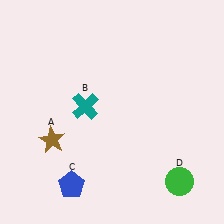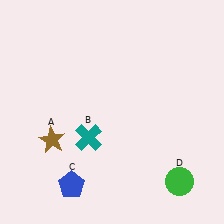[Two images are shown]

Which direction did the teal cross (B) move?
The teal cross (B) moved down.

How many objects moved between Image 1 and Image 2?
1 object moved between the two images.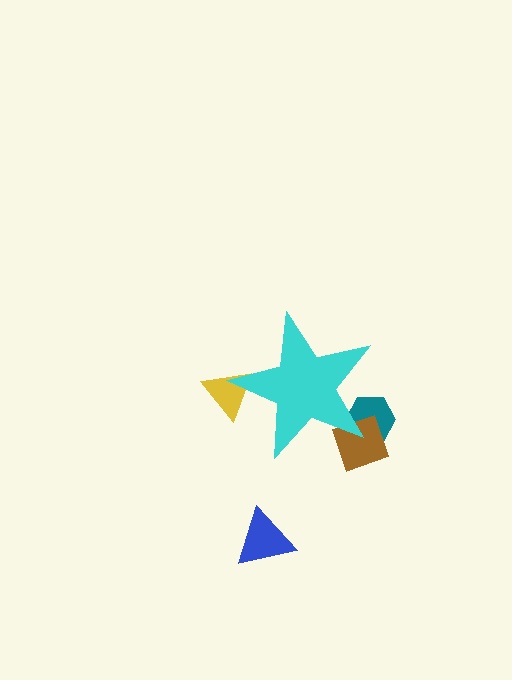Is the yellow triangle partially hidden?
Yes, the yellow triangle is partially hidden behind the cyan star.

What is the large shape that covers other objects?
A cyan star.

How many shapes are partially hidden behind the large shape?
3 shapes are partially hidden.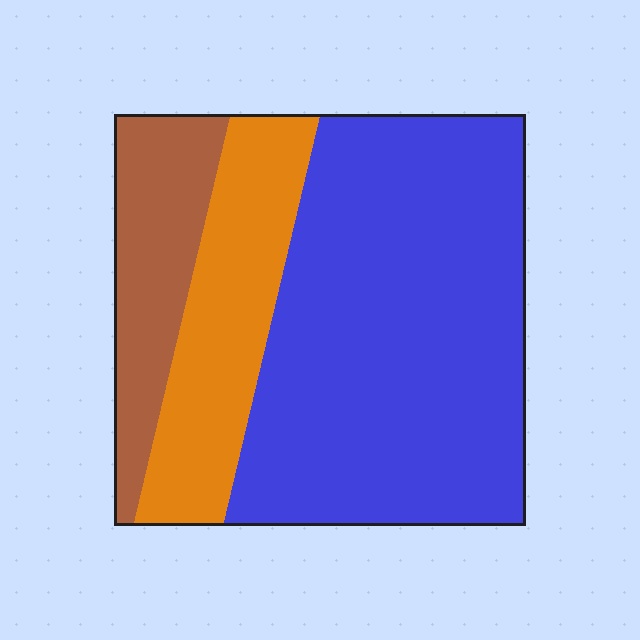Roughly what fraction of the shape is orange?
Orange takes up about one fifth (1/5) of the shape.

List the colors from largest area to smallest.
From largest to smallest: blue, orange, brown.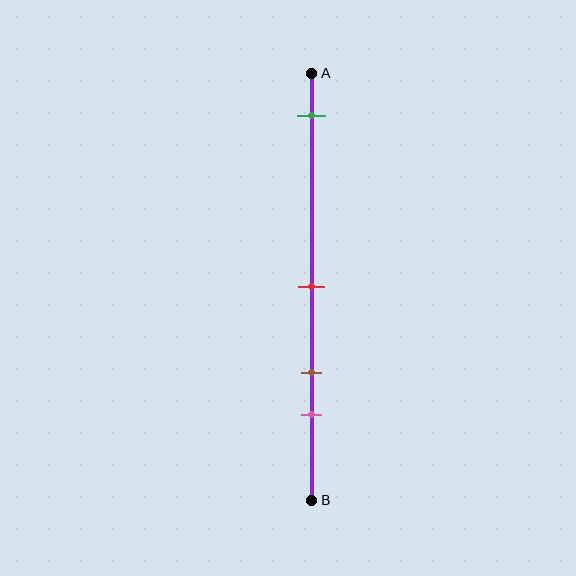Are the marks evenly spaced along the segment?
No, the marks are not evenly spaced.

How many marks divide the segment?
There are 4 marks dividing the segment.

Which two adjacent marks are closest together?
The brown and pink marks are the closest adjacent pair.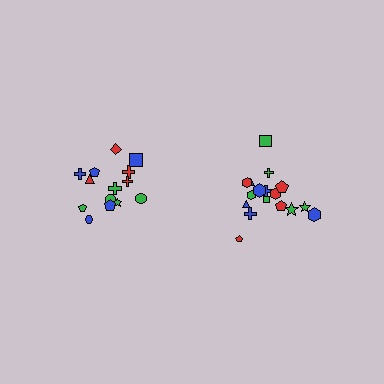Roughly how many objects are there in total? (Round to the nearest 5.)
Roughly 35 objects in total.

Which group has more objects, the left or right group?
The right group.